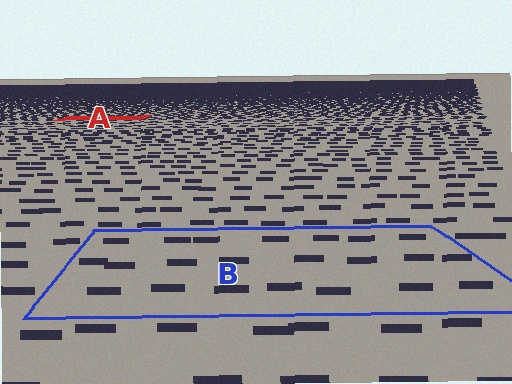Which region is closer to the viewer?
Region B is closer. The texture elements there are larger and more spread out.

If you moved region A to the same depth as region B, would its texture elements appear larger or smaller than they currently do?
They would appear larger. At a closer depth, the same texture elements are projected at a bigger on-screen size.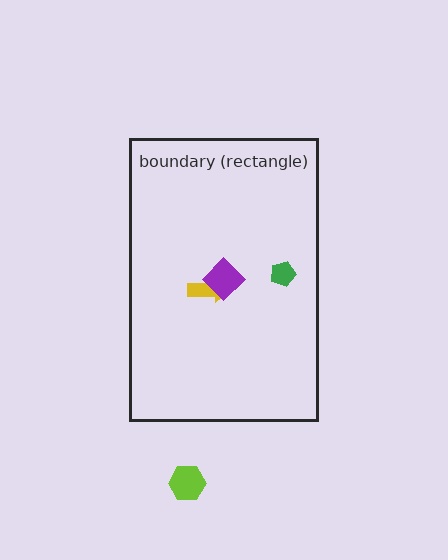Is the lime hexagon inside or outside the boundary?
Outside.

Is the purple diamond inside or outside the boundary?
Inside.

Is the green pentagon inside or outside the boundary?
Inside.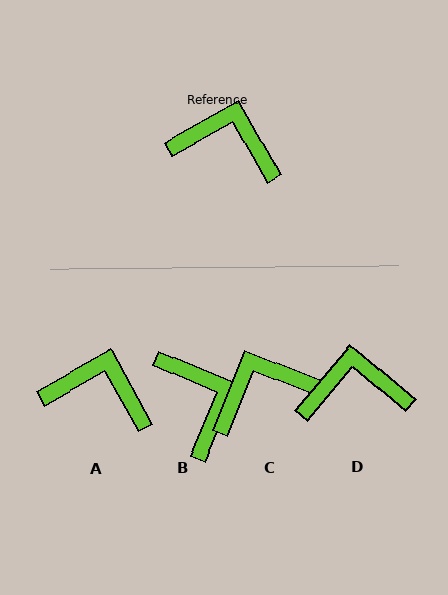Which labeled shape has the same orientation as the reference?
A.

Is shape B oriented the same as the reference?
No, it is off by about 52 degrees.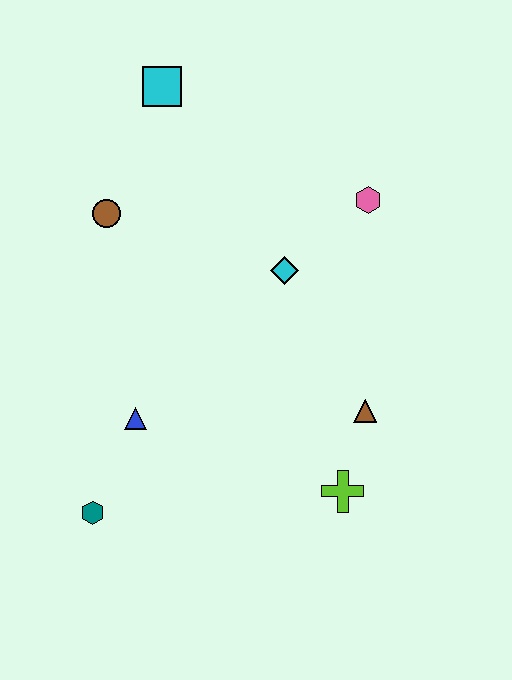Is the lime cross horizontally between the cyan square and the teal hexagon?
No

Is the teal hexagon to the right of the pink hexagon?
No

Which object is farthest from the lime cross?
The cyan square is farthest from the lime cross.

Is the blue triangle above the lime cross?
Yes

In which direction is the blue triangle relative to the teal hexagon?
The blue triangle is above the teal hexagon.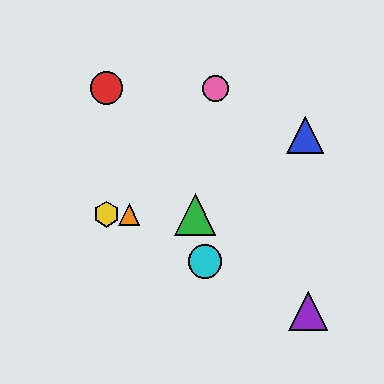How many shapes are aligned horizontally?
3 shapes (the green triangle, the yellow hexagon, the orange triangle) are aligned horizontally.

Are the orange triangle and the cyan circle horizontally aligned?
No, the orange triangle is at y≈214 and the cyan circle is at y≈261.